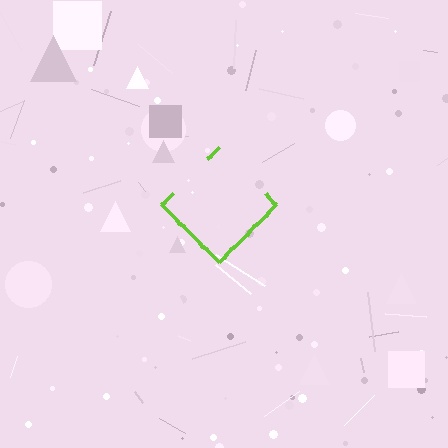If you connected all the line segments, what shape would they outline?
They would outline a diamond.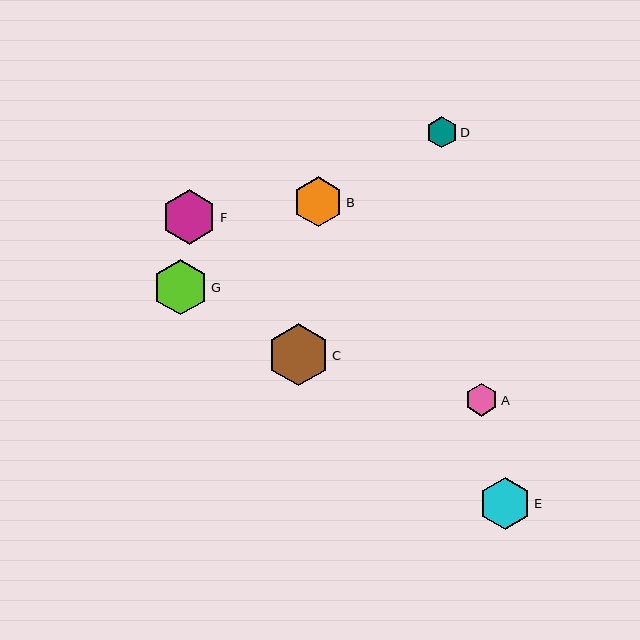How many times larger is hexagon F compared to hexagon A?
Hexagon F is approximately 1.7 times the size of hexagon A.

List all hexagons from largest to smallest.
From largest to smallest: C, G, F, E, B, A, D.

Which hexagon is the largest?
Hexagon C is the largest with a size of approximately 62 pixels.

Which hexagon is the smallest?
Hexagon D is the smallest with a size of approximately 31 pixels.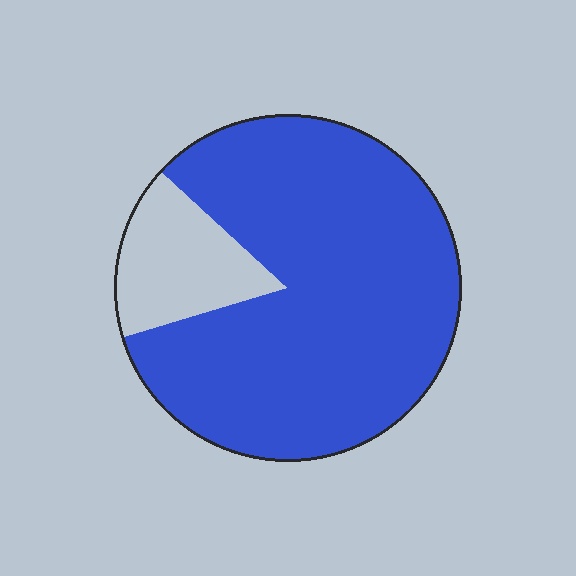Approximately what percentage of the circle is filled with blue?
Approximately 85%.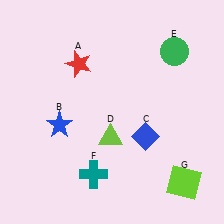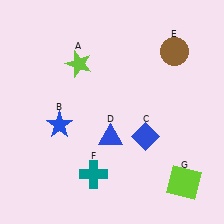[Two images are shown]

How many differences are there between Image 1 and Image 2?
There are 3 differences between the two images.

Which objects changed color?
A changed from red to lime. D changed from lime to blue. E changed from green to brown.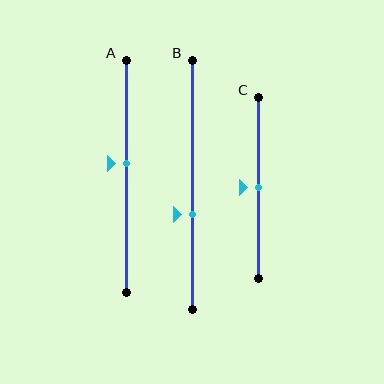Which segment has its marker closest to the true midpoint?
Segment C has its marker closest to the true midpoint.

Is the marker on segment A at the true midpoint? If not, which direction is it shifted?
No, the marker on segment A is shifted upward by about 6% of the segment length.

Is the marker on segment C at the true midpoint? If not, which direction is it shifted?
Yes, the marker on segment C is at the true midpoint.